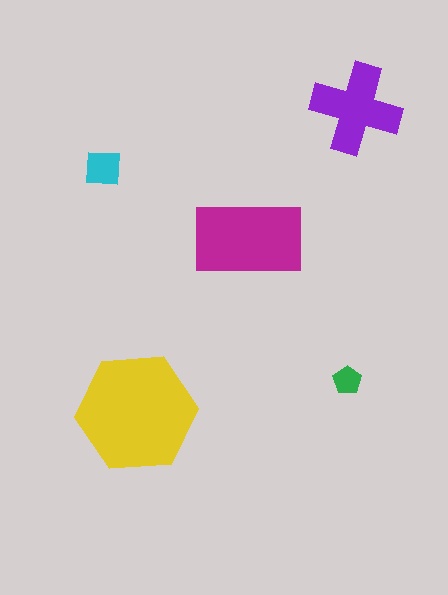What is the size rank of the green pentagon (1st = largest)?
5th.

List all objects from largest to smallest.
The yellow hexagon, the magenta rectangle, the purple cross, the cyan square, the green pentagon.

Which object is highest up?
The purple cross is topmost.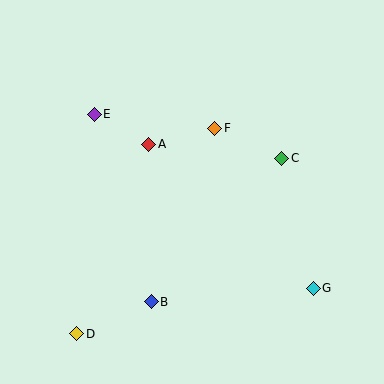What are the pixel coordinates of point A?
Point A is at (149, 144).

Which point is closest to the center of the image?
Point A at (149, 144) is closest to the center.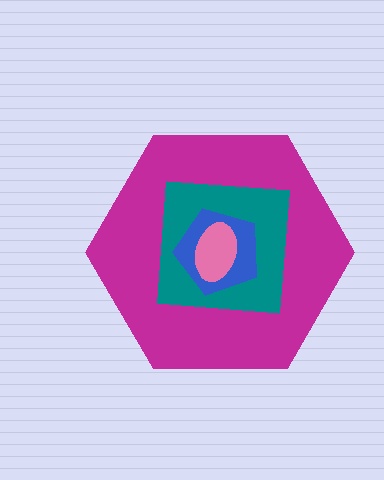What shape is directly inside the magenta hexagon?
The teal square.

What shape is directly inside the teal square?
The blue pentagon.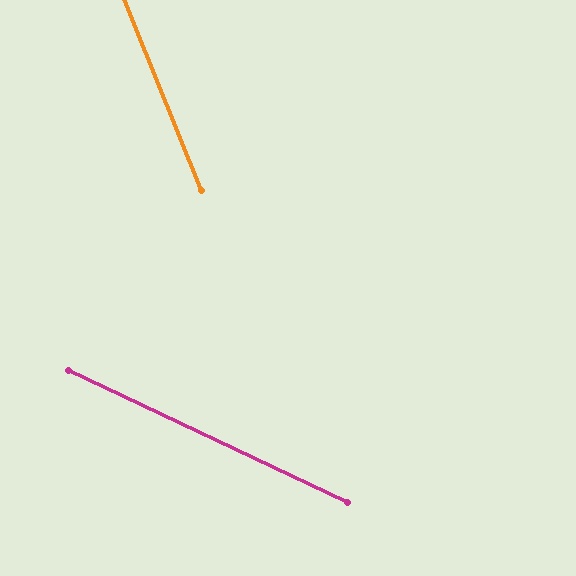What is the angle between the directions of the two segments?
Approximately 43 degrees.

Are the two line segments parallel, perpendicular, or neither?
Neither parallel nor perpendicular — they differ by about 43°.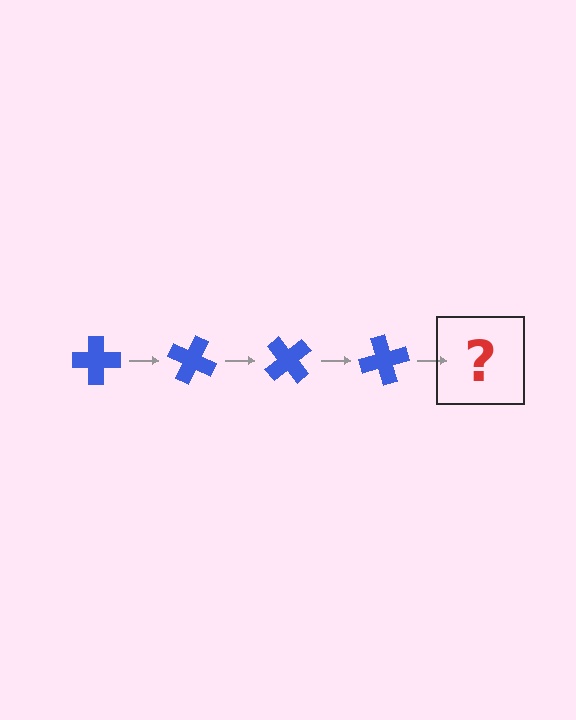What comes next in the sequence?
The next element should be a blue cross rotated 100 degrees.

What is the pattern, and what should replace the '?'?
The pattern is that the cross rotates 25 degrees each step. The '?' should be a blue cross rotated 100 degrees.